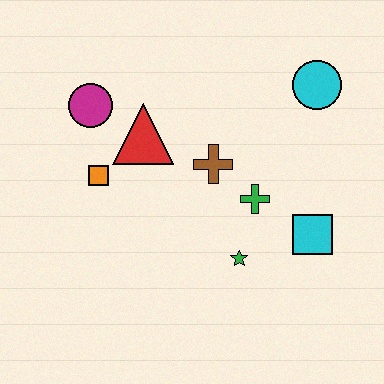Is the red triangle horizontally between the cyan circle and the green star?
No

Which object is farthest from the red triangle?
The cyan square is farthest from the red triangle.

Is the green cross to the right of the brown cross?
Yes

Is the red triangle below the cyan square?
No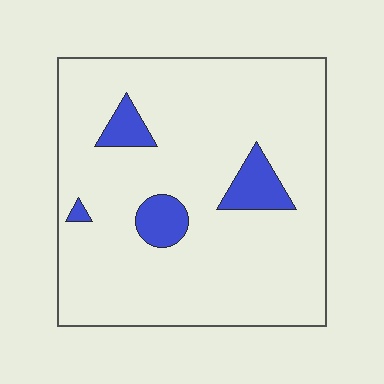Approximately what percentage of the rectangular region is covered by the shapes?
Approximately 10%.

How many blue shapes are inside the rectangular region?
4.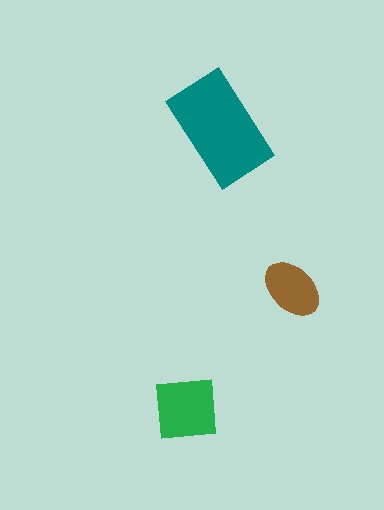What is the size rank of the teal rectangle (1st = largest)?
1st.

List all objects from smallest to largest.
The brown ellipse, the green square, the teal rectangle.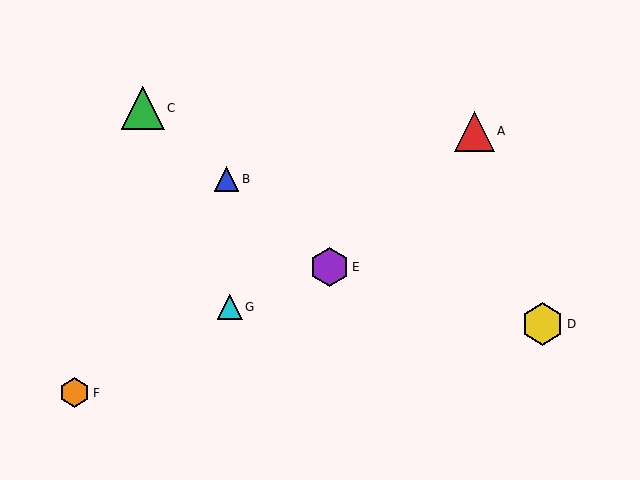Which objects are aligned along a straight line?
Objects B, C, E are aligned along a straight line.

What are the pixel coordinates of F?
Object F is at (75, 393).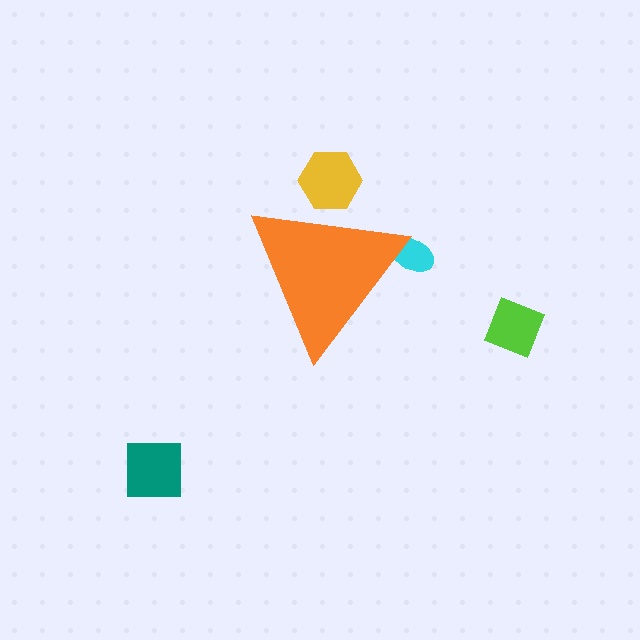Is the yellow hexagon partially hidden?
Yes, the yellow hexagon is partially hidden behind the orange triangle.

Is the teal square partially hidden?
No, the teal square is fully visible.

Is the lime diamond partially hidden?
No, the lime diamond is fully visible.